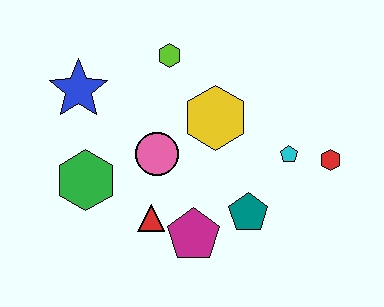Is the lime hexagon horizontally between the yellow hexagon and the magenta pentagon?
No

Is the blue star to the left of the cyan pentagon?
Yes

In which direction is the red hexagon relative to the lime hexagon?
The red hexagon is to the right of the lime hexagon.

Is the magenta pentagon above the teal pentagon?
No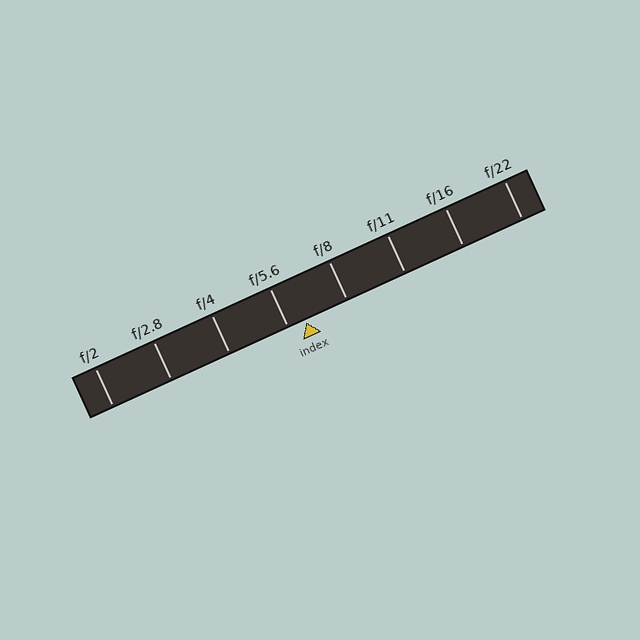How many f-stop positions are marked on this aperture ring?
There are 8 f-stop positions marked.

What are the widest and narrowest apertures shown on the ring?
The widest aperture shown is f/2 and the narrowest is f/22.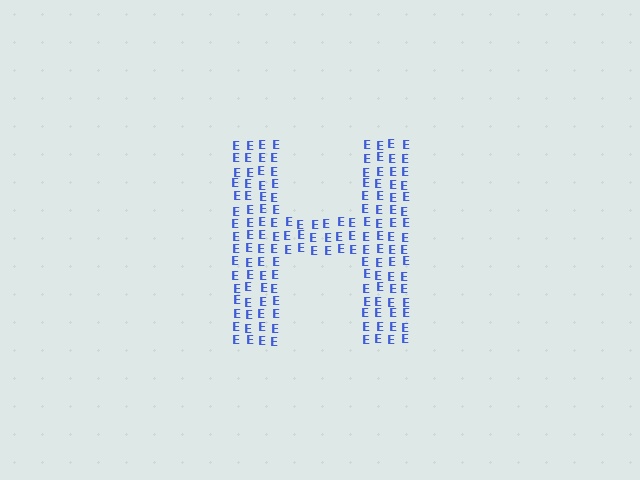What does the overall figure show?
The overall figure shows the letter H.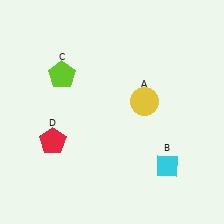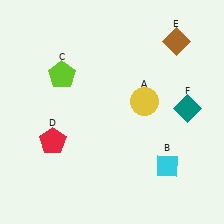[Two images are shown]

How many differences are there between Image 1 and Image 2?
There are 2 differences between the two images.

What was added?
A brown diamond (E), a teal diamond (F) were added in Image 2.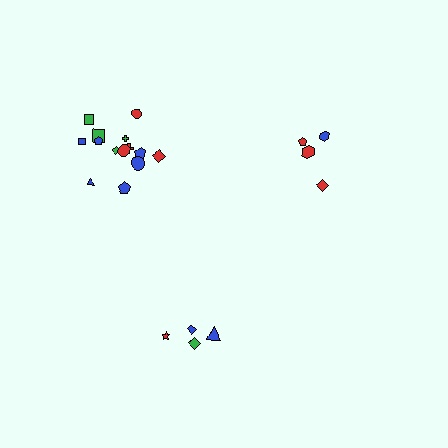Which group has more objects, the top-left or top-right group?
The top-left group.